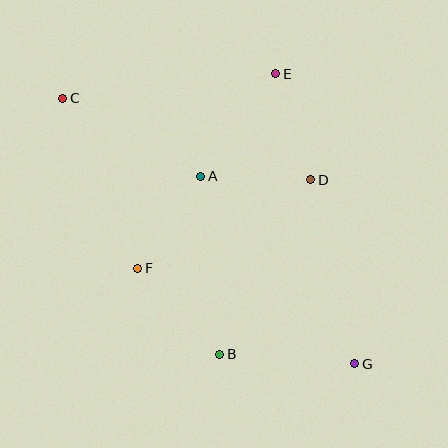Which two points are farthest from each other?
Points C and G are farthest from each other.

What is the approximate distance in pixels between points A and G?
The distance between A and G is approximately 242 pixels.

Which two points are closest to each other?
Points A and D are closest to each other.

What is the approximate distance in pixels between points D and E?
The distance between D and E is approximately 112 pixels.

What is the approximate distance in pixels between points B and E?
The distance between B and E is approximately 286 pixels.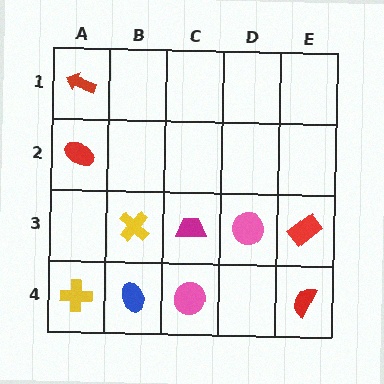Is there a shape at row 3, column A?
No, that cell is empty.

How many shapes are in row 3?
4 shapes.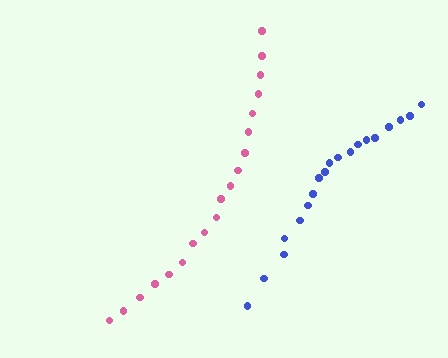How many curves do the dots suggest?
There are 2 distinct paths.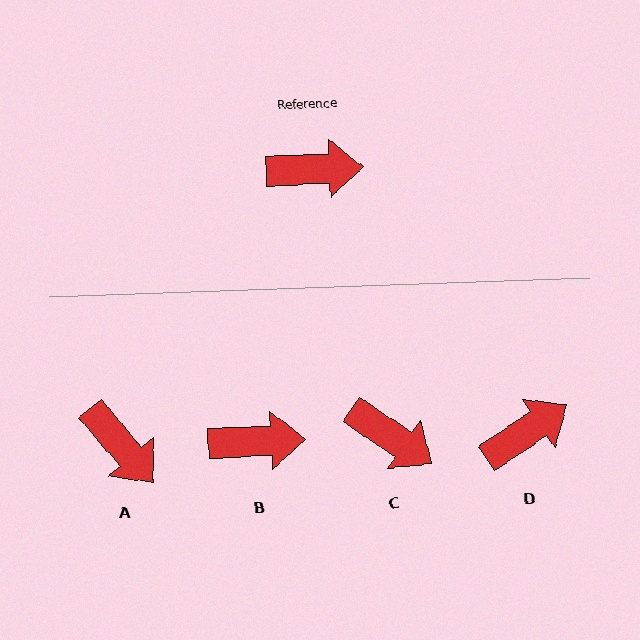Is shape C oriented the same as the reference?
No, it is off by about 37 degrees.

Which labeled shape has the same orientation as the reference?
B.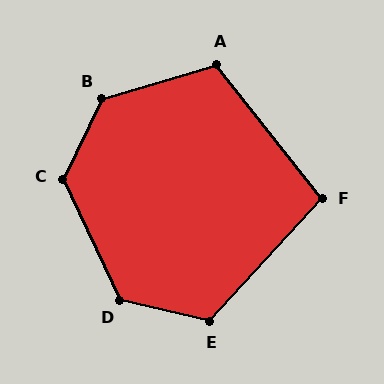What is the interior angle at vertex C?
Approximately 129 degrees (obtuse).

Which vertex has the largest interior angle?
B, at approximately 132 degrees.